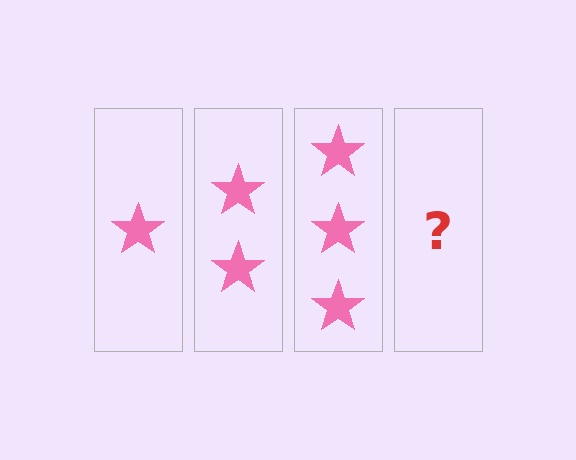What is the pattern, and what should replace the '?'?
The pattern is that each step adds one more star. The '?' should be 4 stars.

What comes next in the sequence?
The next element should be 4 stars.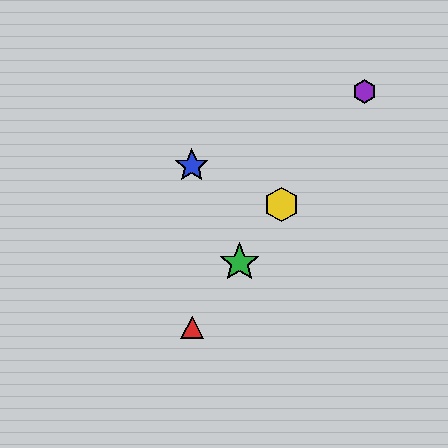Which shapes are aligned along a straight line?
The red triangle, the green star, the yellow hexagon, the purple hexagon are aligned along a straight line.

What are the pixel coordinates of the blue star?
The blue star is at (192, 166).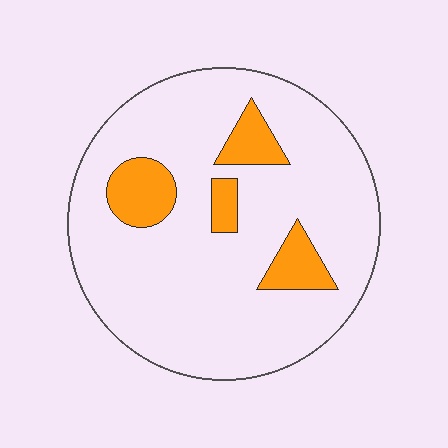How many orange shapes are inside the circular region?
4.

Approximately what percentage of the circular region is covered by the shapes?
Approximately 15%.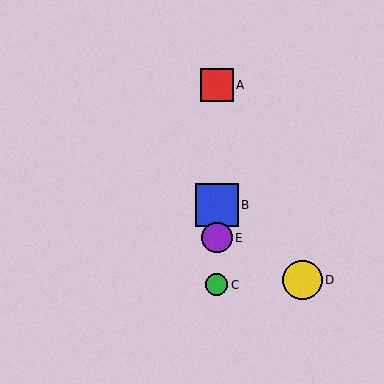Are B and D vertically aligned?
No, B is at x≈217 and D is at x≈302.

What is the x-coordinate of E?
Object E is at x≈217.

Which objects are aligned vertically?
Objects A, B, C, E are aligned vertically.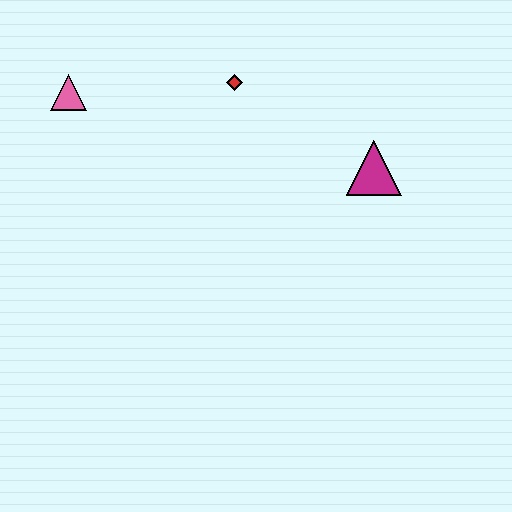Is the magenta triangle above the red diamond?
No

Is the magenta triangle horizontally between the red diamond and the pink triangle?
No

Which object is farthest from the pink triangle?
The magenta triangle is farthest from the pink triangle.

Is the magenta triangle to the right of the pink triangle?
Yes